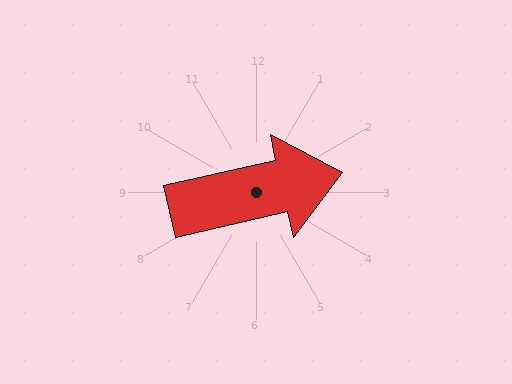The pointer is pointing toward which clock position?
Roughly 3 o'clock.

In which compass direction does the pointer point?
East.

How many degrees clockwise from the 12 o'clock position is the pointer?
Approximately 77 degrees.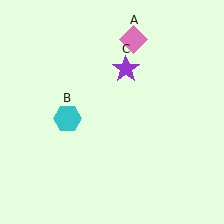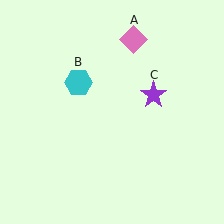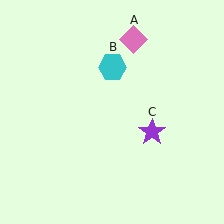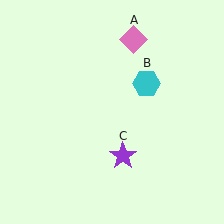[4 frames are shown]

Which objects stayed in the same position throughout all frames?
Pink diamond (object A) remained stationary.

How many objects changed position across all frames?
2 objects changed position: cyan hexagon (object B), purple star (object C).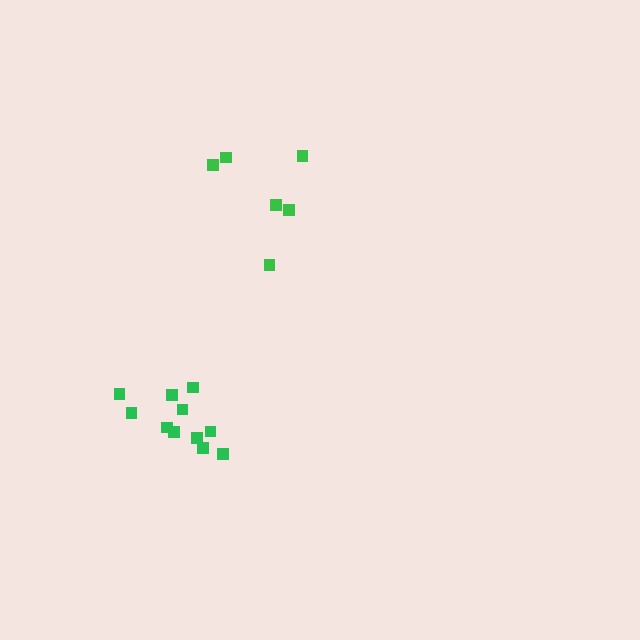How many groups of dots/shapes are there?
There are 2 groups.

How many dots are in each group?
Group 1: 6 dots, Group 2: 11 dots (17 total).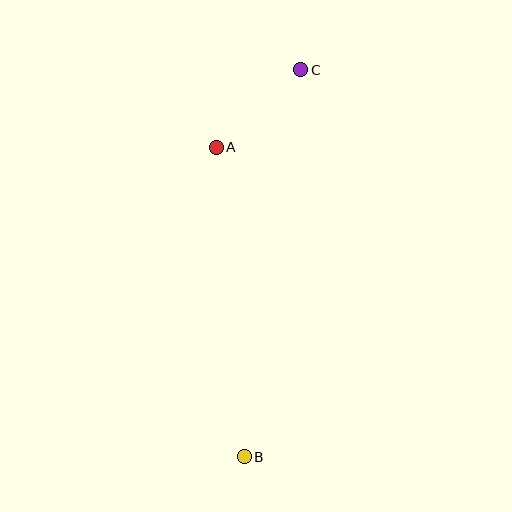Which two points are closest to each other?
Points A and C are closest to each other.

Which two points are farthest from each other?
Points B and C are farthest from each other.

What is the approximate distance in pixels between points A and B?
The distance between A and B is approximately 311 pixels.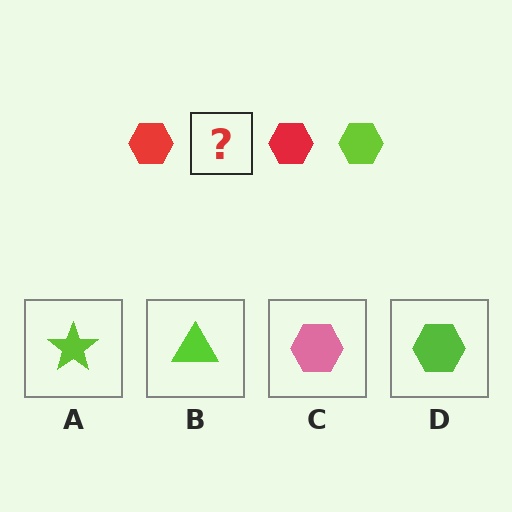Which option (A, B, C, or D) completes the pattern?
D.